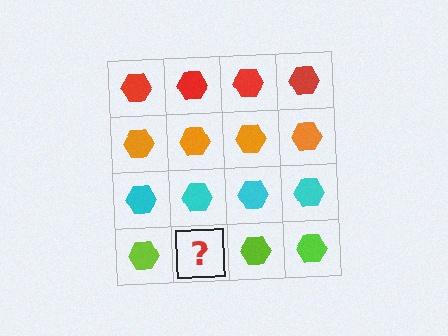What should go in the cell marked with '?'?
The missing cell should contain a lime hexagon.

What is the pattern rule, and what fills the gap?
The rule is that each row has a consistent color. The gap should be filled with a lime hexagon.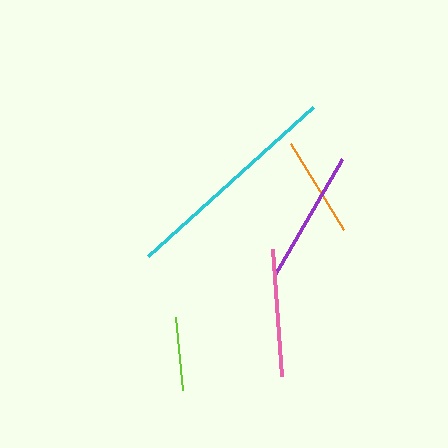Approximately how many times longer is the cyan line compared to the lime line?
The cyan line is approximately 3.0 times the length of the lime line.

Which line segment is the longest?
The cyan line is the longest at approximately 222 pixels.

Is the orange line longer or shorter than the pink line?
The pink line is longer than the orange line.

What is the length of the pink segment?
The pink segment is approximately 127 pixels long.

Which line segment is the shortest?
The lime line is the shortest at approximately 74 pixels.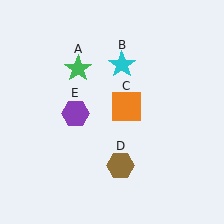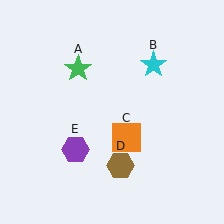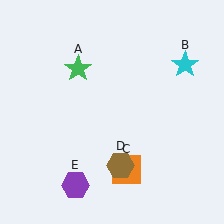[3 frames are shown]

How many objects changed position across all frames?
3 objects changed position: cyan star (object B), orange square (object C), purple hexagon (object E).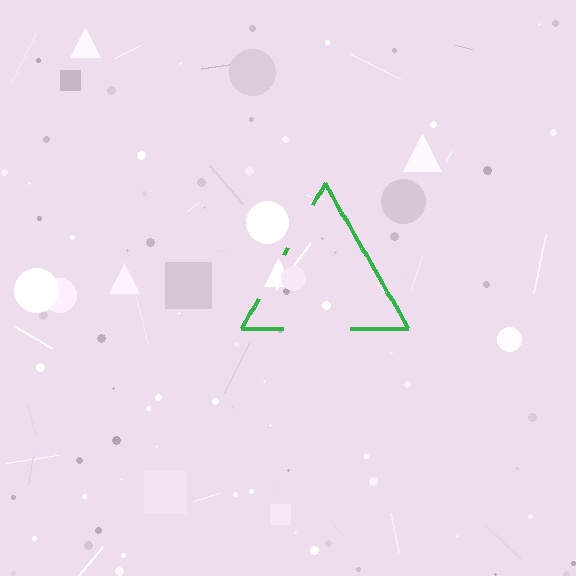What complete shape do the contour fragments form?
The contour fragments form a triangle.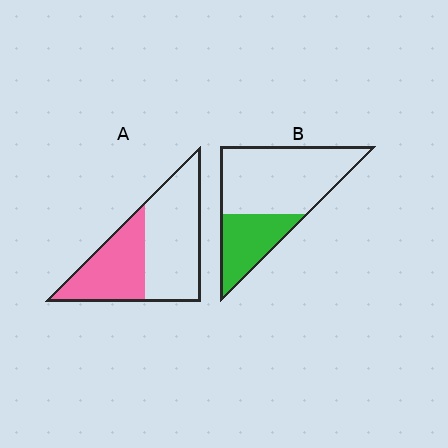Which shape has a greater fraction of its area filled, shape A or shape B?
Shape A.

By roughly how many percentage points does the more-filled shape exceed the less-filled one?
By roughly 10 percentage points (A over B).